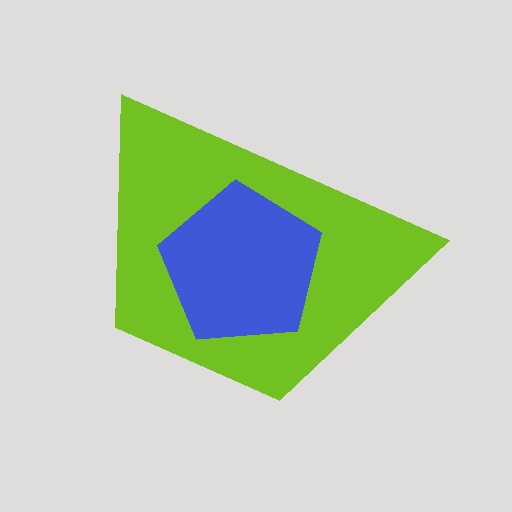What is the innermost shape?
The blue pentagon.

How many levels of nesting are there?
2.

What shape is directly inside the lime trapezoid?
The blue pentagon.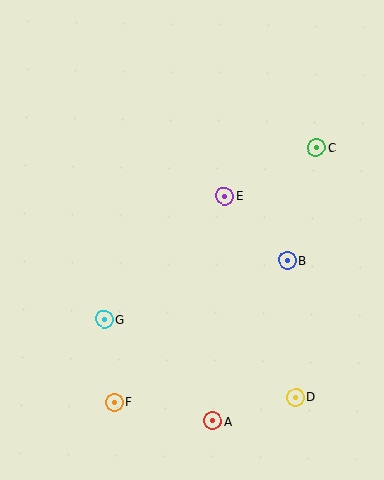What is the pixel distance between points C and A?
The distance between C and A is 292 pixels.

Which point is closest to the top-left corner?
Point E is closest to the top-left corner.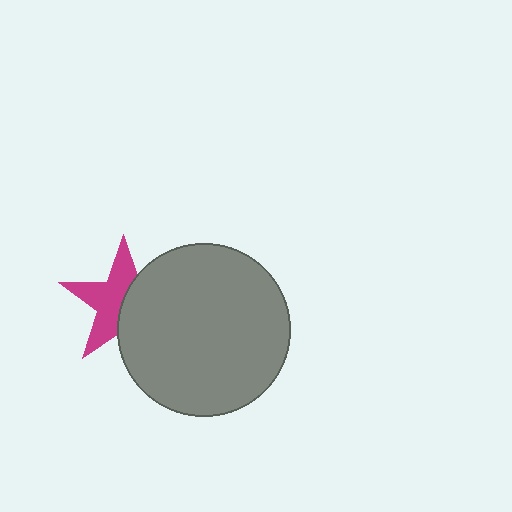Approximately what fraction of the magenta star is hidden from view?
Roughly 45% of the magenta star is hidden behind the gray circle.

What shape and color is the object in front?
The object in front is a gray circle.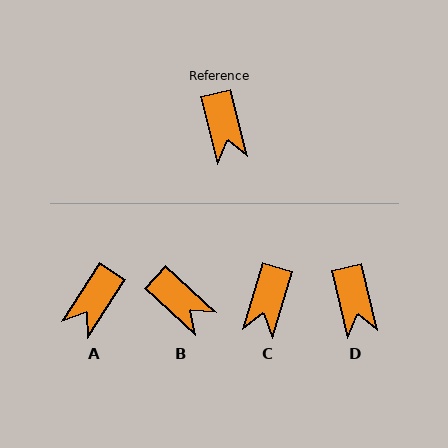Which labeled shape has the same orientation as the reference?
D.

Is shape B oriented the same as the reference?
No, it is off by about 33 degrees.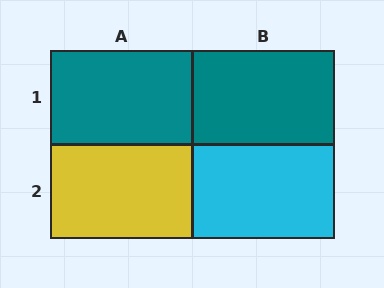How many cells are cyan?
1 cell is cyan.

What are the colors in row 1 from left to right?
Teal, teal.